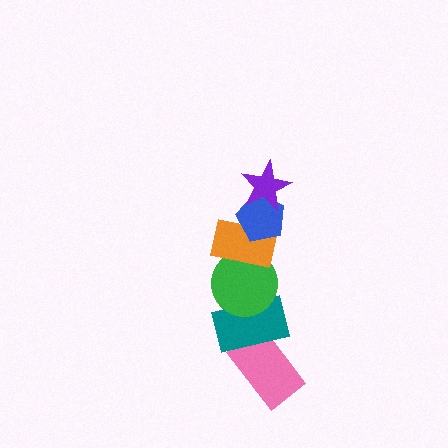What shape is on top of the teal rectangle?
The green circle is on top of the teal rectangle.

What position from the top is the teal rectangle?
The teal rectangle is 5th from the top.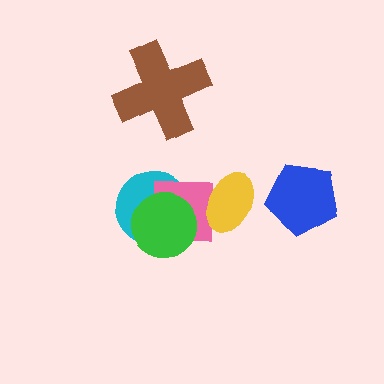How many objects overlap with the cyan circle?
2 objects overlap with the cyan circle.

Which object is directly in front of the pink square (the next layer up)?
The yellow ellipse is directly in front of the pink square.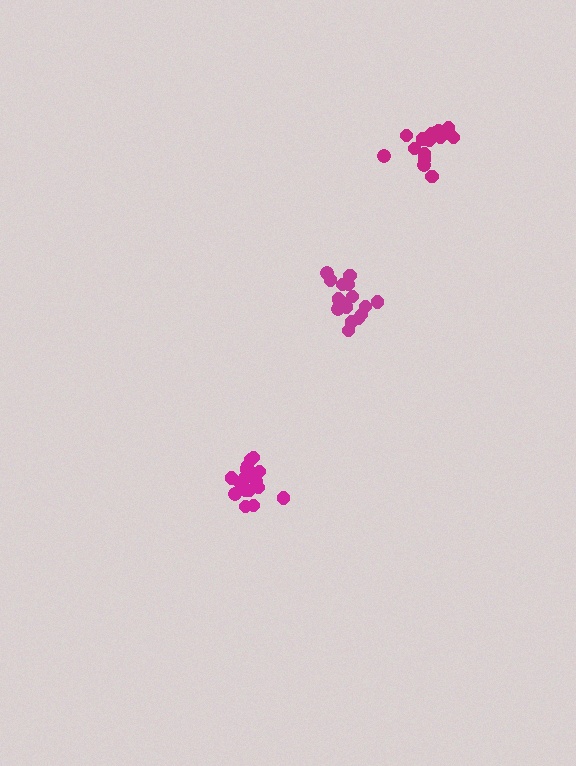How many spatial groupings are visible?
There are 3 spatial groupings.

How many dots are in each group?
Group 1: 17 dots, Group 2: 17 dots, Group 3: 19 dots (53 total).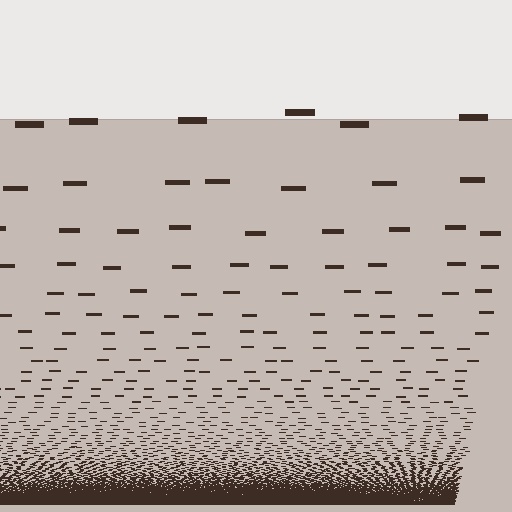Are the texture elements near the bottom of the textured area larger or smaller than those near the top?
Smaller. The gradient is inverted — elements near the bottom are smaller and denser.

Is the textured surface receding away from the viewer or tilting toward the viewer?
The surface appears to tilt toward the viewer. Texture elements get larger and sparser toward the top.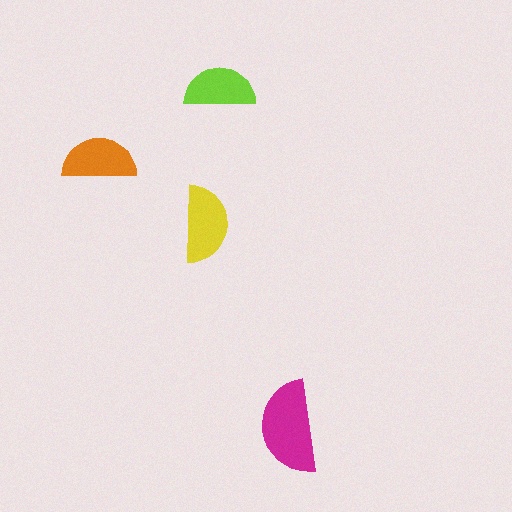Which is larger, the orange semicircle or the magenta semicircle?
The magenta one.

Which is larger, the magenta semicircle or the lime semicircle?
The magenta one.